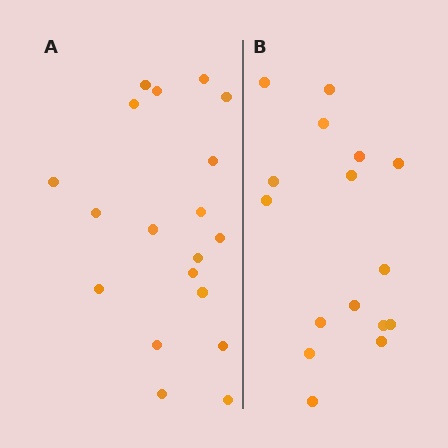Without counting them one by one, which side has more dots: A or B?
Region A (the left region) has more dots.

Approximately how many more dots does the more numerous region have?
Region A has just a few more — roughly 2 or 3 more dots than region B.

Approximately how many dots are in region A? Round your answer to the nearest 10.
About 20 dots. (The exact count is 19, which rounds to 20.)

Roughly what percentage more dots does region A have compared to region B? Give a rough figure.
About 20% more.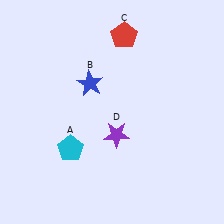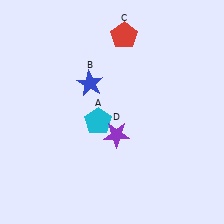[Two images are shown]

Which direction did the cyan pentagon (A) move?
The cyan pentagon (A) moved right.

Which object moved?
The cyan pentagon (A) moved right.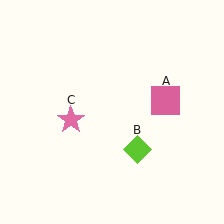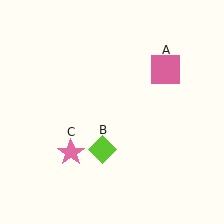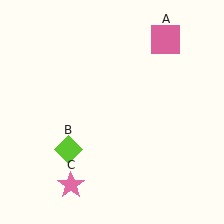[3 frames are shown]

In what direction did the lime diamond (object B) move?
The lime diamond (object B) moved left.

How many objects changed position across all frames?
3 objects changed position: pink square (object A), lime diamond (object B), pink star (object C).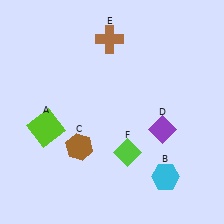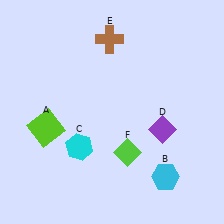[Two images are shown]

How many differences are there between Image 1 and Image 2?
There is 1 difference between the two images.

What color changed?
The hexagon (C) changed from brown in Image 1 to cyan in Image 2.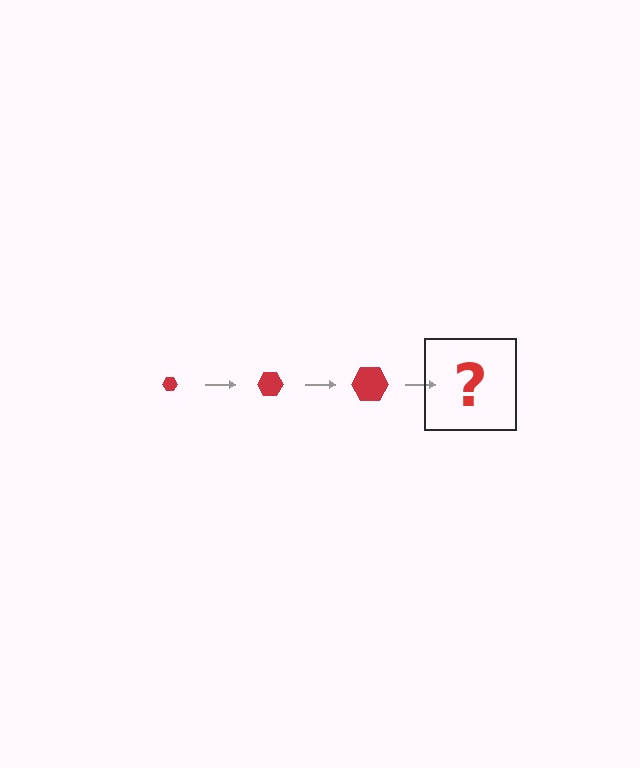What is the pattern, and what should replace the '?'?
The pattern is that the hexagon gets progressively larger each step. The '?' should be a red hexagon, larger than the previous one.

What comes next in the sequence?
The next element should be a red hexagon, larger than the previous one.